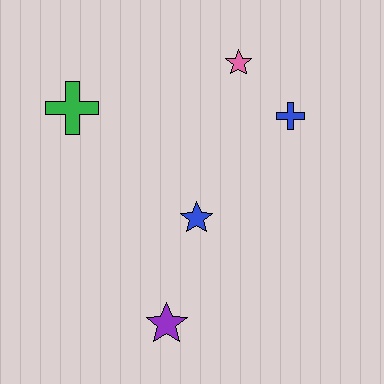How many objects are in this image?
There are 5 objects.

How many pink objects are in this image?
There is 1 pink object.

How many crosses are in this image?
There are 2 crosses.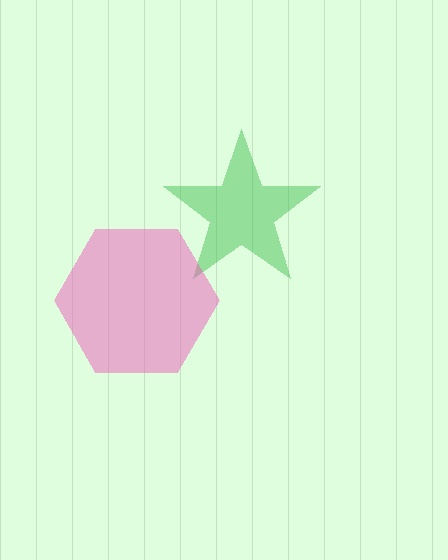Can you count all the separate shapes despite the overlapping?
Yes, there are 2 separate shapes.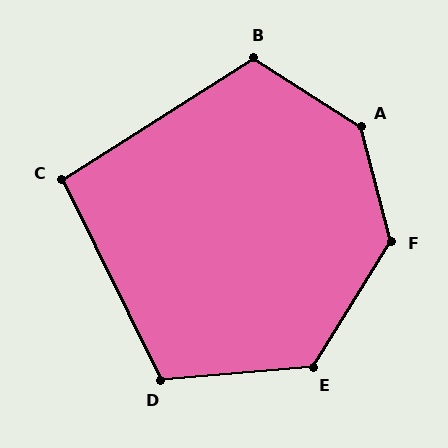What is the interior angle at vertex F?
Approximately 133 degrees (obtuse).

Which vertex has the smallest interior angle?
C, at approximately 96 degrees.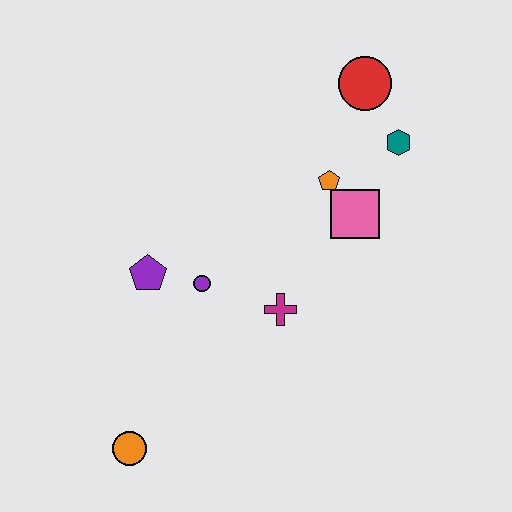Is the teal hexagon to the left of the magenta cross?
No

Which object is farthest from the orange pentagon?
The orange circle is farthest from the orange pentagon.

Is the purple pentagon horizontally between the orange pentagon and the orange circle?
Yes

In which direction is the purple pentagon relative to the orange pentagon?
The purple pentagon is to the left of the orange pentagon.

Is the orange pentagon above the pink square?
Yes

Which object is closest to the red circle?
The teal hexagon is closest to the red circle.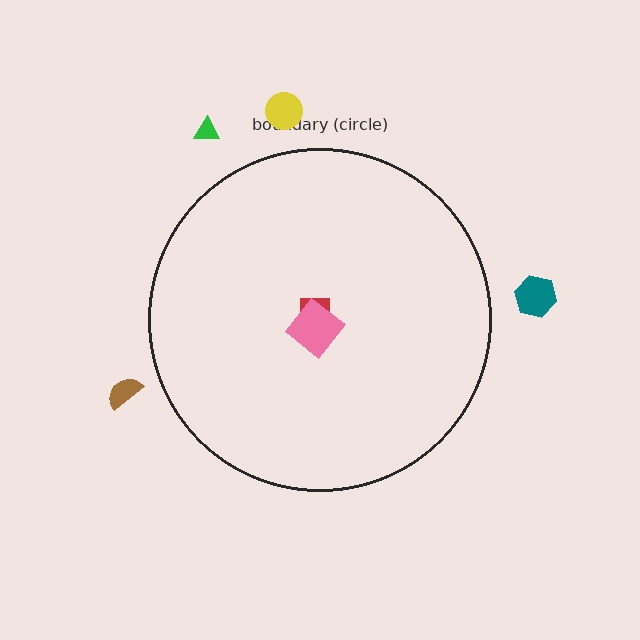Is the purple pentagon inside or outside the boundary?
Inside.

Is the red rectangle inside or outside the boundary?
Inside.